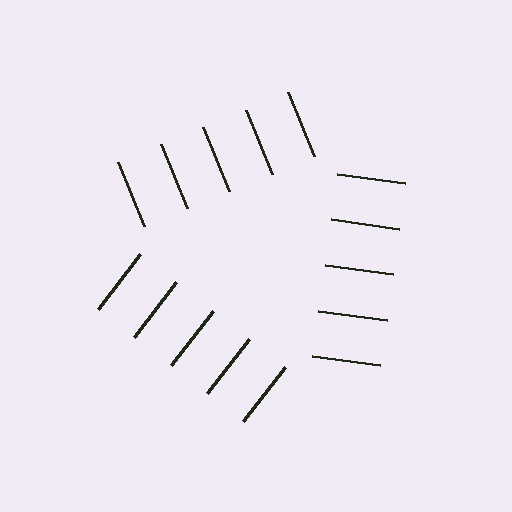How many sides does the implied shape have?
3 sides — the line-ends trace a triangle.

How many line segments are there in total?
15 — 5 along each of the 3 edges.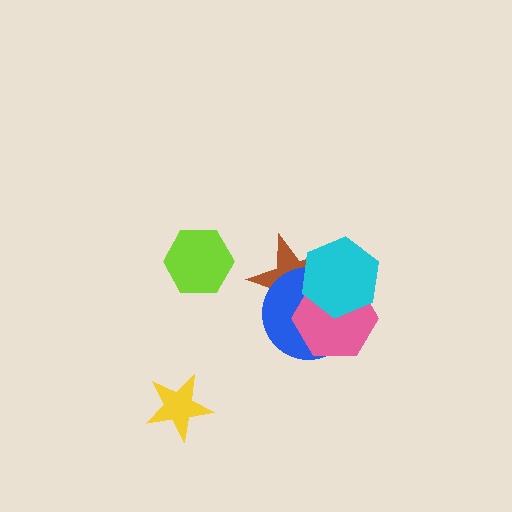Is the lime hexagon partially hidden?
No, no other shape covers it.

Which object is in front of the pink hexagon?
The cyan hexagon is in front of the pink hexagon.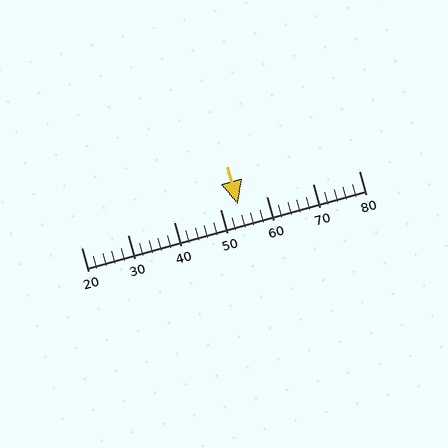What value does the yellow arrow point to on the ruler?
The yellow arrow points to approximately 54.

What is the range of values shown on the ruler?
The ruler shows values from 20 to 80.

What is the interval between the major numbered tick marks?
The major tick marks are spaced 10 units apart.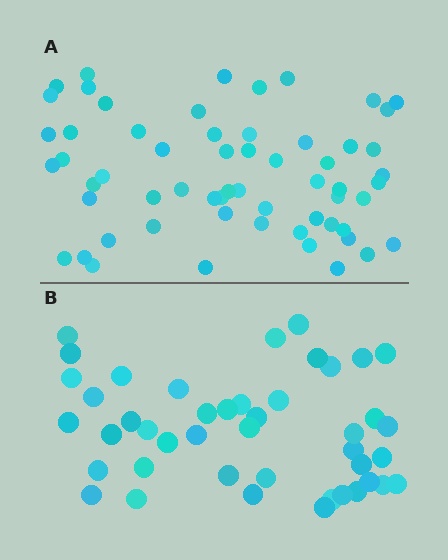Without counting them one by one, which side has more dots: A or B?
Region A (the top region) has more dots.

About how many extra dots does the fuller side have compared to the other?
Region A has approximately 15 more dots than region B.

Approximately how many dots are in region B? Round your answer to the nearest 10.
About 40 dots. (The exact count is 44, which rounds to 40.)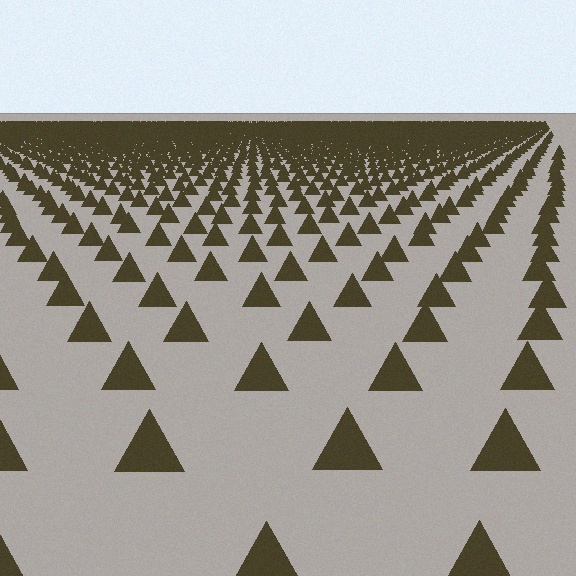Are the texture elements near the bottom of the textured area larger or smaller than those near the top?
Larger. Near the bottom, elements are closer to the viewer and appear at a bigger on-screen size.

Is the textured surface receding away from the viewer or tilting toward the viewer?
The surface is receding away from the viewer. Texture elements get smaller and denser toward the top.